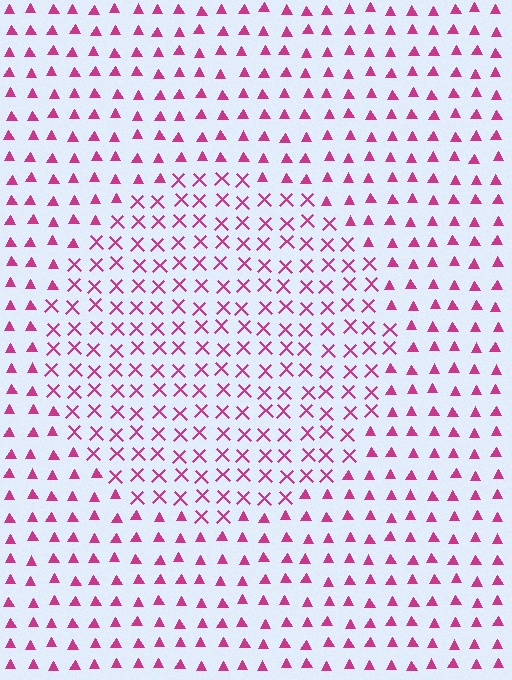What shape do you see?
I see a circle.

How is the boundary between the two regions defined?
The boundary is defined by a change in element shape: X marks inside vs. triangles outside. All elements share the same color and spacing.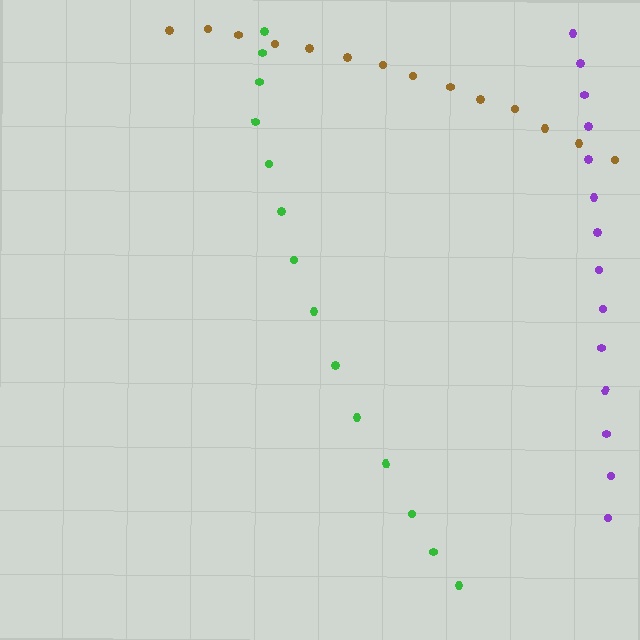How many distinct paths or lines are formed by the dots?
There are 3 distinct paths.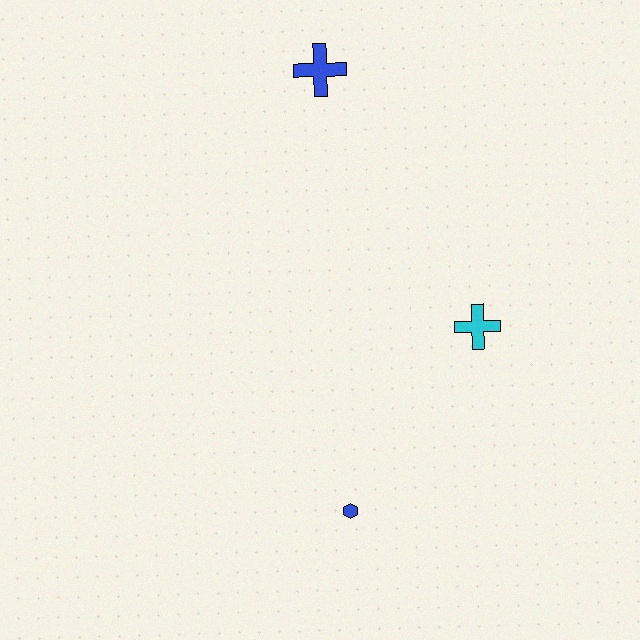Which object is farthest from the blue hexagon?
The blue cross is farthest from the blue hexagon.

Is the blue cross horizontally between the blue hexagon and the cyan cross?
No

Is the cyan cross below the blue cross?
Yes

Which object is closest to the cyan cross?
The blue hexagon is closest to the cyan cross.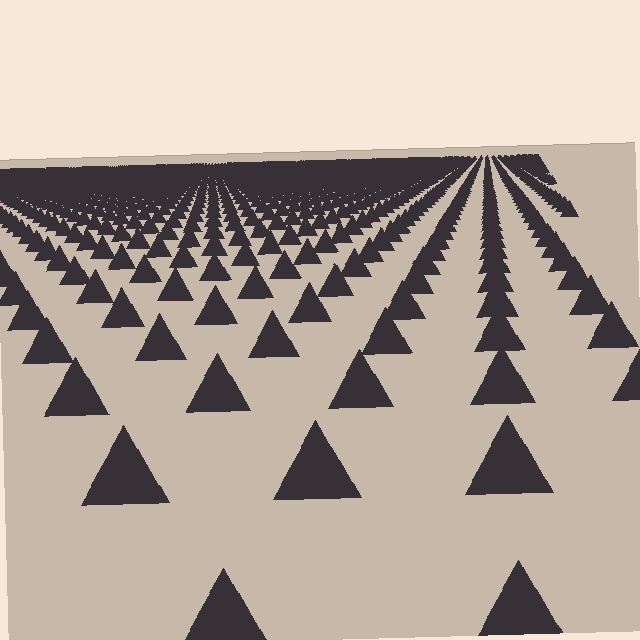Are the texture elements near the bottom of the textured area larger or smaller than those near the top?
Larger. Near the bottom, elements are closer to the viewer and appear at a bigger on-screen size.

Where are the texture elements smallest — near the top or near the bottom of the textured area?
Near the top.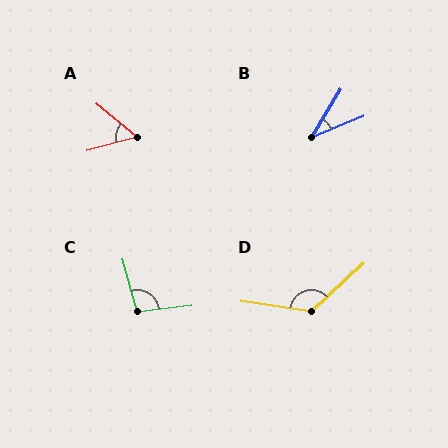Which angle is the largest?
D, at approximately 129 degrees.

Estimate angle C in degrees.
Approximately 98 degrees.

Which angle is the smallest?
B, at approximately 37 degrees.